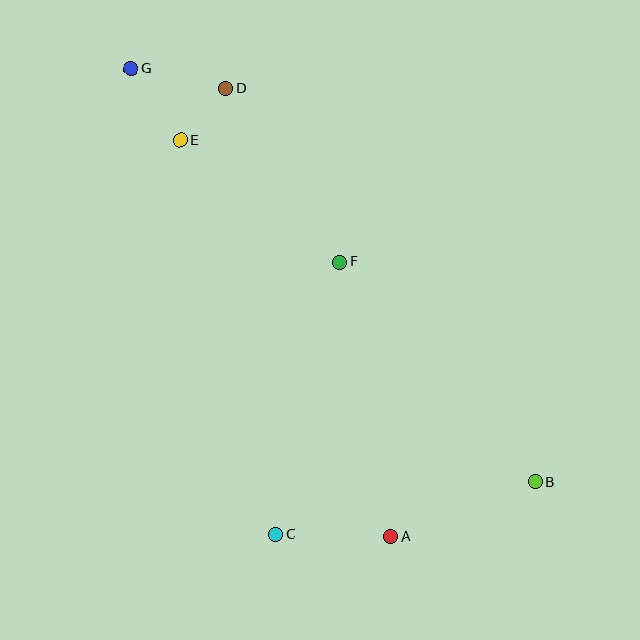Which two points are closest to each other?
Points D and E are closest to each other.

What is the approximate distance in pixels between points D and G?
The distance between D and G is approximately 96 pixels.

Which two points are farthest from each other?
Points B and G are farthest from each other.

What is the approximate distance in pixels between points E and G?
The distance between E and G is approximately 87 pixels.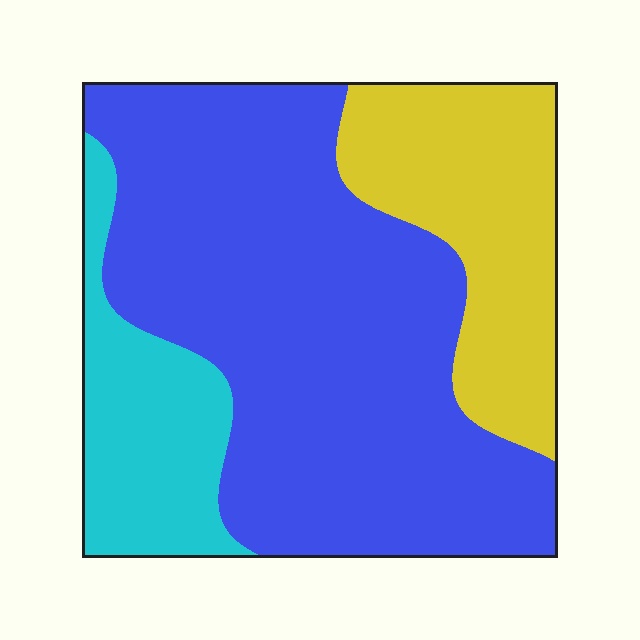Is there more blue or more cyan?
Blue.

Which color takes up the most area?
Blue, at roughly 60%.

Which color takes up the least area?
Cyan, at roughly 15%.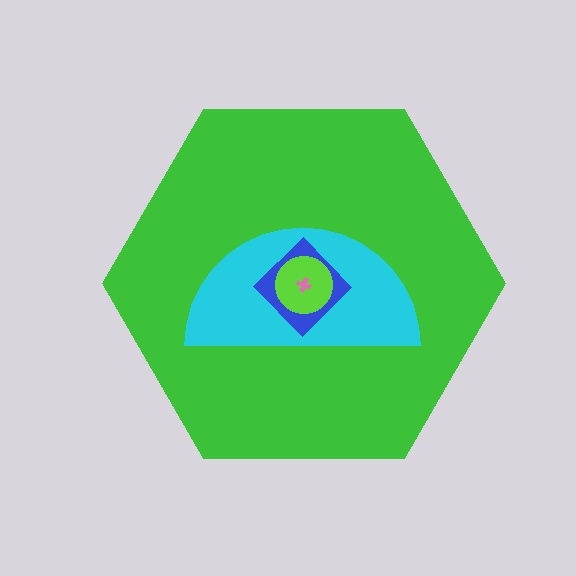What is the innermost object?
The pink cross.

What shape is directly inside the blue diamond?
The lime circle.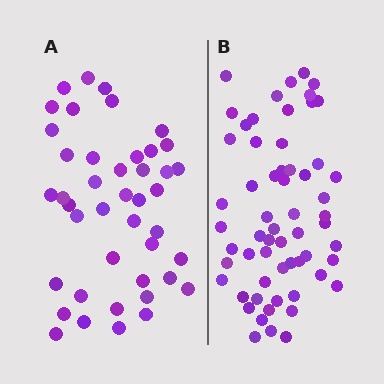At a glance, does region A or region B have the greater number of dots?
Region B (the right region) has more dots.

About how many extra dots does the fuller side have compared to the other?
Region B has approximately 15 more dots than region A.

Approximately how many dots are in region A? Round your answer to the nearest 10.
About 40 dots. (The exact count is 43, which rounds to 40.)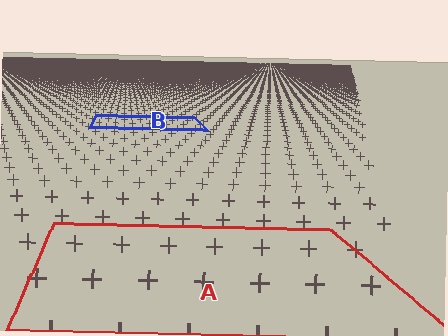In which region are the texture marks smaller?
The texture marks are smaller in region B, because it is farther away.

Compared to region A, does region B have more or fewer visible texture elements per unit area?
Region B has more texture elements per unit area — they are packed more densely because it is farther away.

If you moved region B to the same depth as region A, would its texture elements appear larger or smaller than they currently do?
They would appear larger. At a closer depth, the same texture elements are projected at a bigger on-screen size.